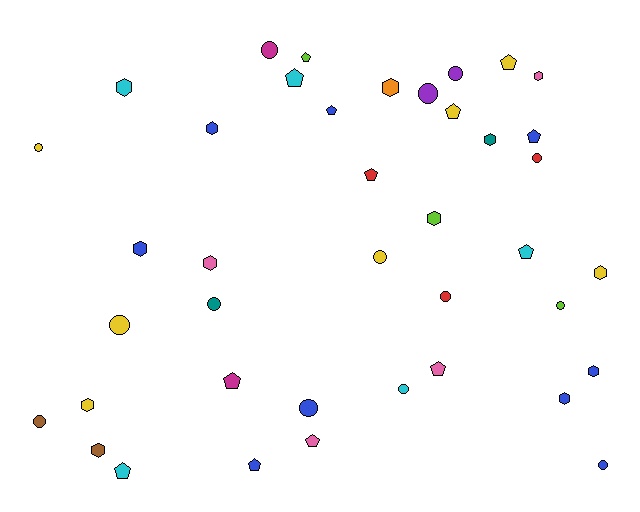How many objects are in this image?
There are 40 objects.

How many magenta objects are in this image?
There are 2 magenta objects.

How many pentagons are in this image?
There are 13 pentagons.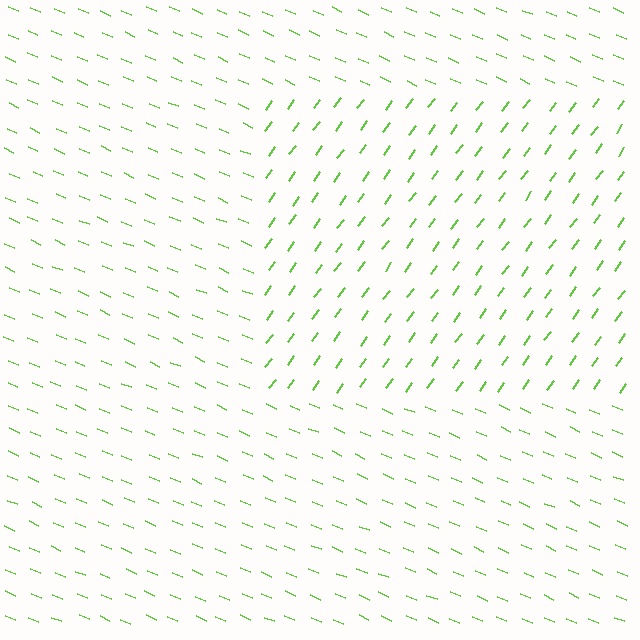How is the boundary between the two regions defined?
The boundary is defined purely by a change in line orientation (approximately 77 degrees difference). All lines are the same color and thickness.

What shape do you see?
I see a rectangle.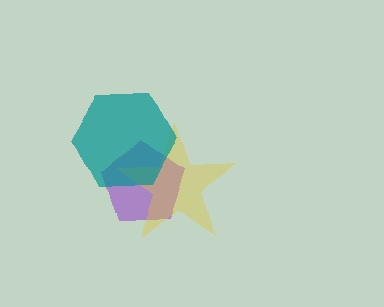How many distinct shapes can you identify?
There are 3 distinct shapes: a purple pentagon, a yellow star, a teal hexagon.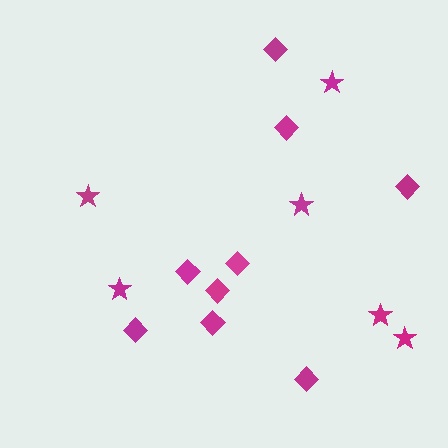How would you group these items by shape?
There are 2 groups: one group of diamonds (9) and one group of stars (6).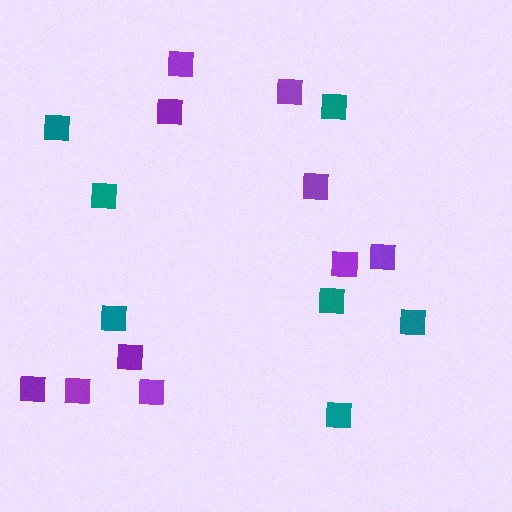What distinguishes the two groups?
There are 2 groups: one group of teal squares (7) and one group of purple squares (10).